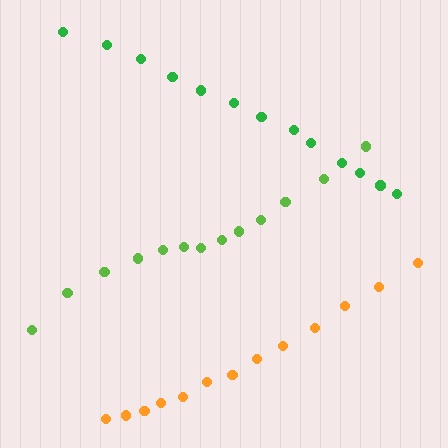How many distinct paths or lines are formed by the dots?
There are 3 distinct paths.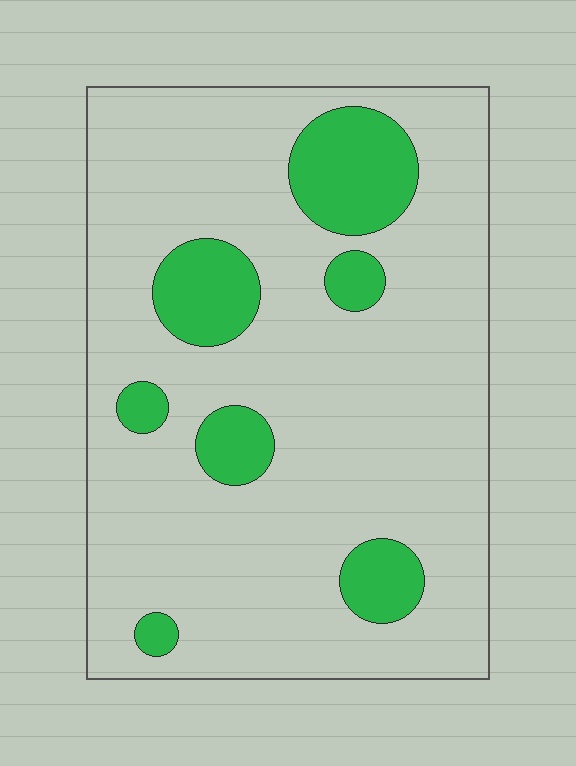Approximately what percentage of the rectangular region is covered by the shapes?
Approximately 15%.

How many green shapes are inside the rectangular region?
7.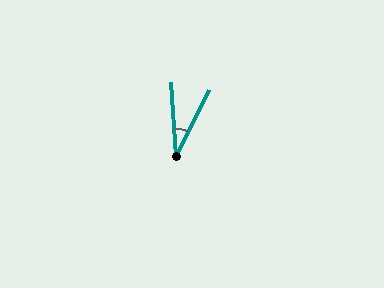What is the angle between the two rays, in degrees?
Approximately 30 degrees.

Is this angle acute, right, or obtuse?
It is acute.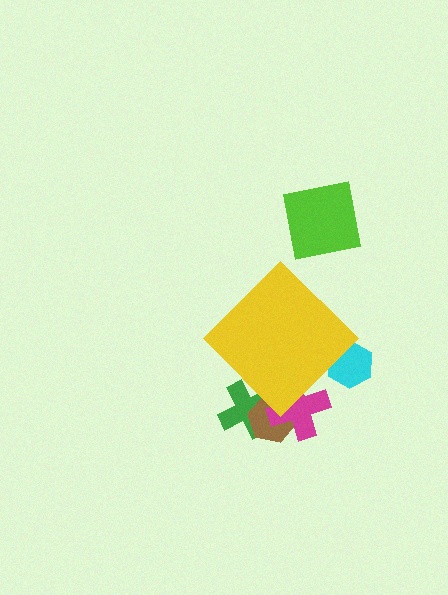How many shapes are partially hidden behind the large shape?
4 shapes are partially hidden.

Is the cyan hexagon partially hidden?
Yes, the cyan hexagon is partially hidden behind the yellow diamond.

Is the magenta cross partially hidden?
Yes, the magenta cross is partially hidden behind the yellow diamond.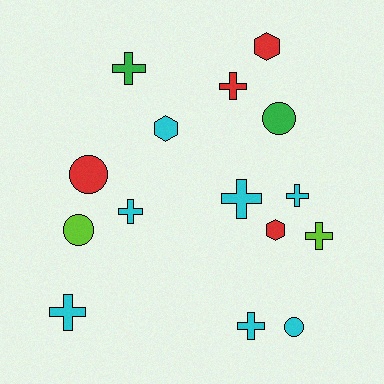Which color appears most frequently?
Cyan, with 7 objects.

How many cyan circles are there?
There is 1 cyan circle.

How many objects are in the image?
There are 15 objects.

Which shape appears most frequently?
Cross, with 8 objects.